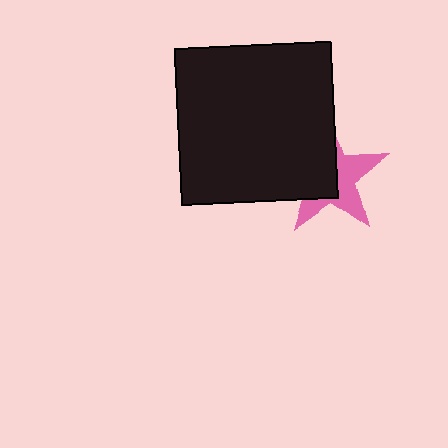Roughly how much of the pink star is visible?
About half of it is visible (roughly 49%).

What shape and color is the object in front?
The object in front is a black square.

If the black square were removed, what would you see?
You would see the complete pink star.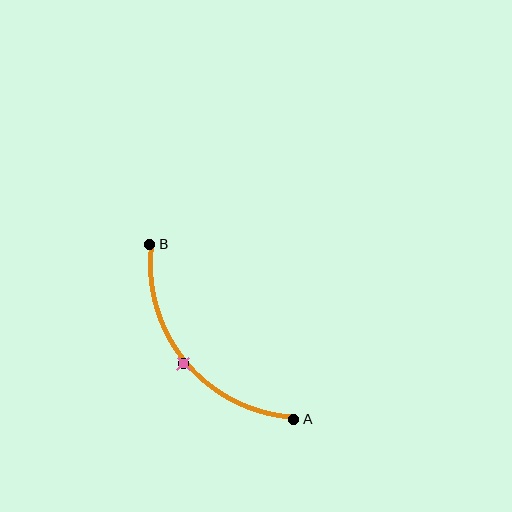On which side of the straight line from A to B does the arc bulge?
The arc bulges below and to the left of the straight line connecting A and B.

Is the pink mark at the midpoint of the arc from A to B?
Yes. The pink mark lies on the arc at equal arc-length from both A and B — it is the arc midpoint.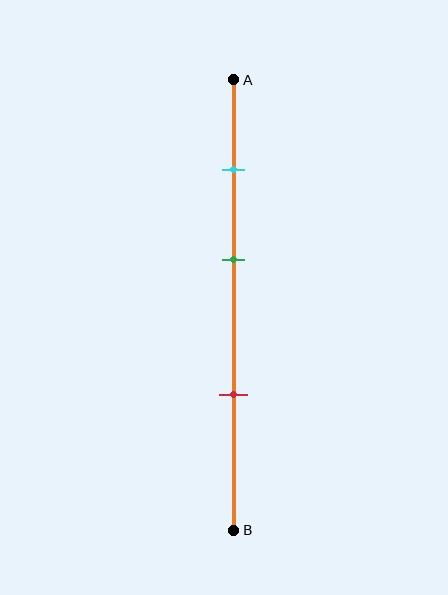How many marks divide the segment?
There are 3 marks dividing the segment.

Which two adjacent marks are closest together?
The cyan and green marks are the closest adjacent pair.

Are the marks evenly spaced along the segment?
Yes, the marks are approximately evenly spaced.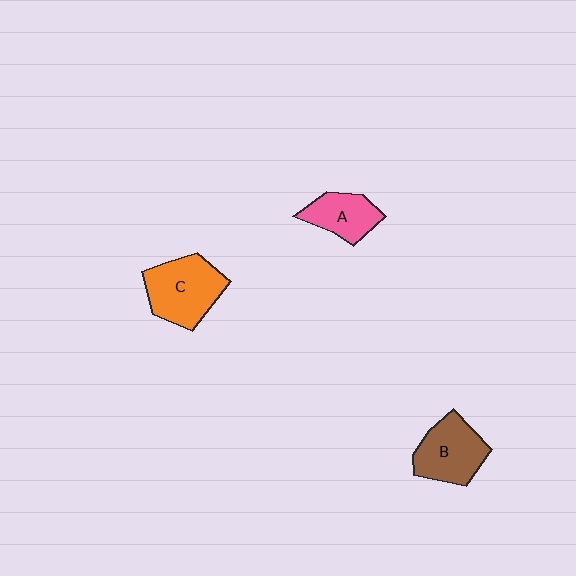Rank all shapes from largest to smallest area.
From largest to smallest: C (orange), B (brown), A (pink).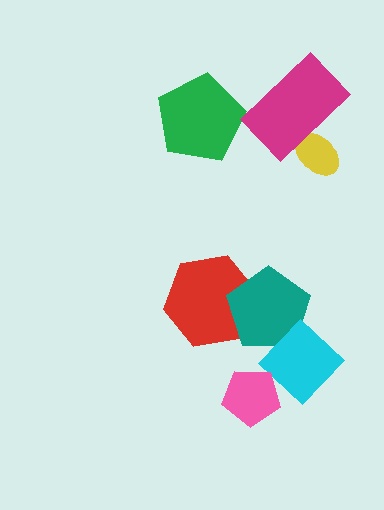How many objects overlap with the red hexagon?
1 object overlaps with the red hexagon.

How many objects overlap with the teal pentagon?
2 objects overlap with the teal pentagon.